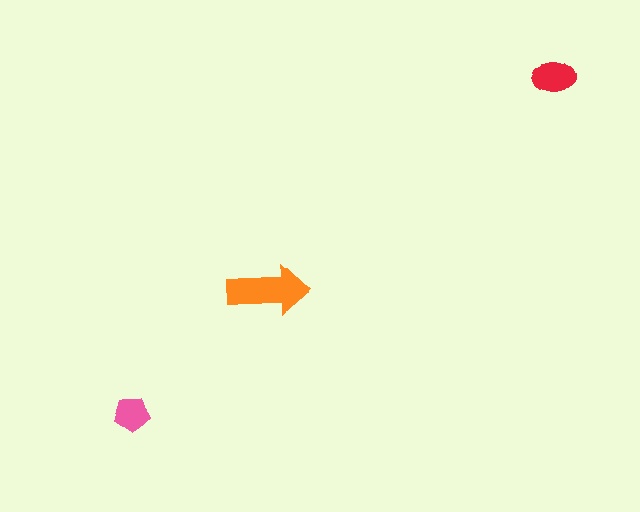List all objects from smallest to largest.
The pink pentagon, the red ellipse, the orange arrow.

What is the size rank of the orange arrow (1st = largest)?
1st.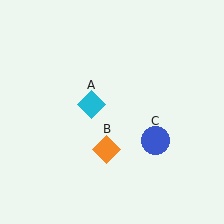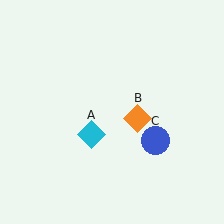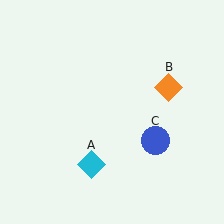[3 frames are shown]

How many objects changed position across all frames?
2 objects changed position: cyan diamond (object A), orange diamond (object B).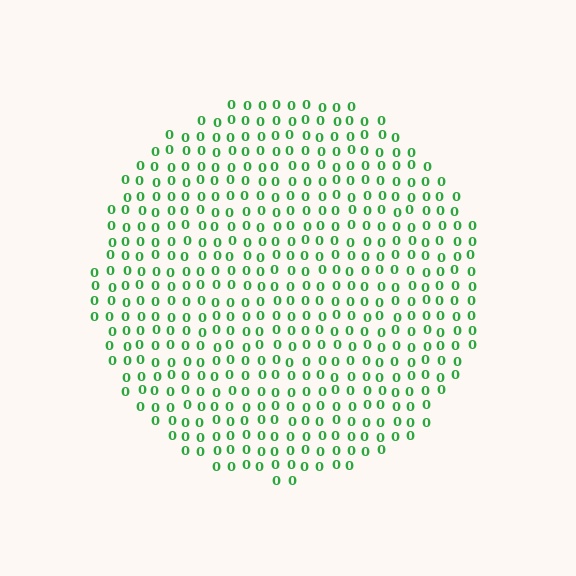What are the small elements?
The small elements are digit 0's.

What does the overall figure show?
The overall figure shows a circle.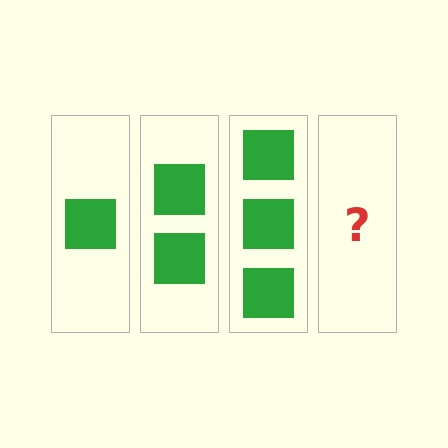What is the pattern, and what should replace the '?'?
The pattern is that each step adds one more square. The '?' should be 4 squares.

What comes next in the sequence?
The next element should be 4 squares.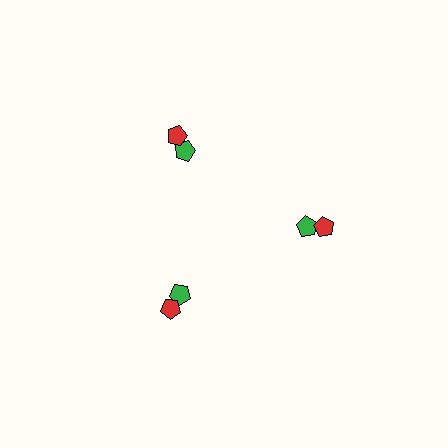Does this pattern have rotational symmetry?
Yes, this pattern has 3-fold rotational symmetry. It looks the same after rotating 120 degrees around the center.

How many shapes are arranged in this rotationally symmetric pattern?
There are 6 shapes, arranged in 3 groups of 2.